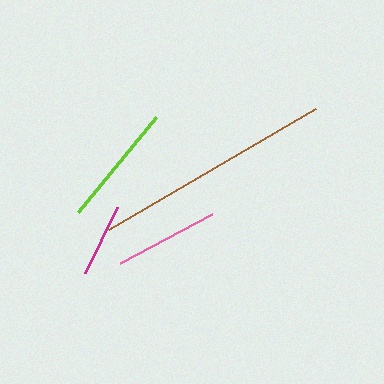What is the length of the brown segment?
The brown segment is approximately 239 pixels long.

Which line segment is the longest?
The brown line is the longest at approximately 239 pixels.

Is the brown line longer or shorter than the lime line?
The brown line is longer than the lime line.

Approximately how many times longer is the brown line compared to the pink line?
The brown line is approximately 2.3 times the length of the pink line.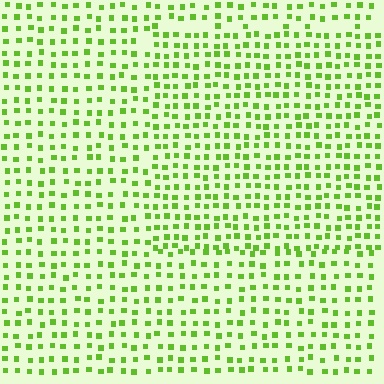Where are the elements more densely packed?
The elements are more densely packed inside the rectangle boundary.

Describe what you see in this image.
The image contains small lime elements arranged at two different densities. A rectangle-shaped region is visible where the elements are more densely packed than the surrounding area.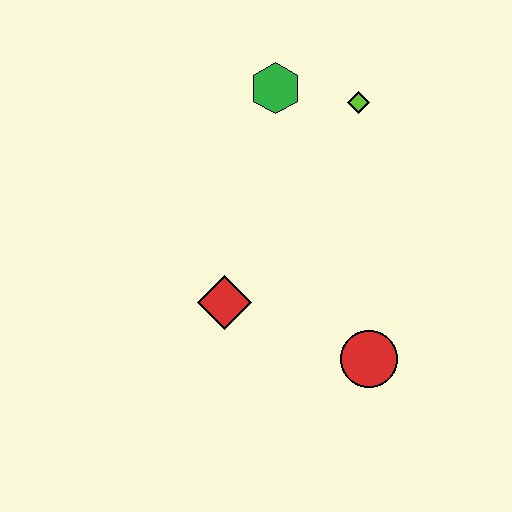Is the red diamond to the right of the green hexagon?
No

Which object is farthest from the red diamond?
The lime diamond is farthest from the red diamond.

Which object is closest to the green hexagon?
The lime diamond is closest to the green hexagon.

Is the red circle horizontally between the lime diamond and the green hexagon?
No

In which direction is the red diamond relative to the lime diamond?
The red diamond is below the lime diamond.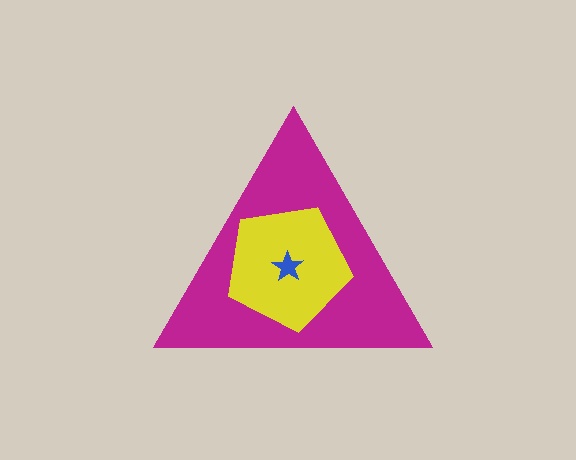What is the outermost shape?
The magenta triangle.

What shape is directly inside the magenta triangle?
The yellow pentagon.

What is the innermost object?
The blue star.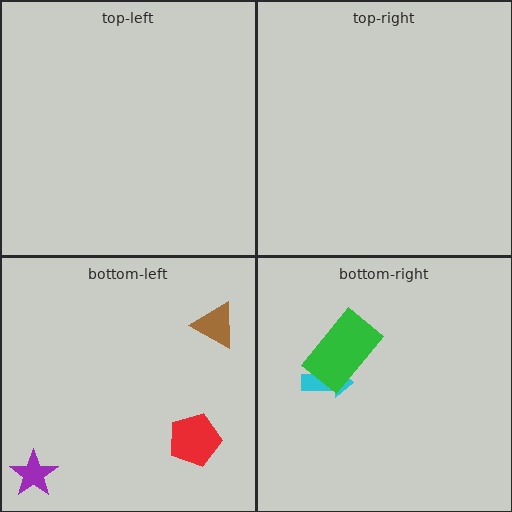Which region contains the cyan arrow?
The bottom-right region.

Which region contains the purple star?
The bottom-left region.